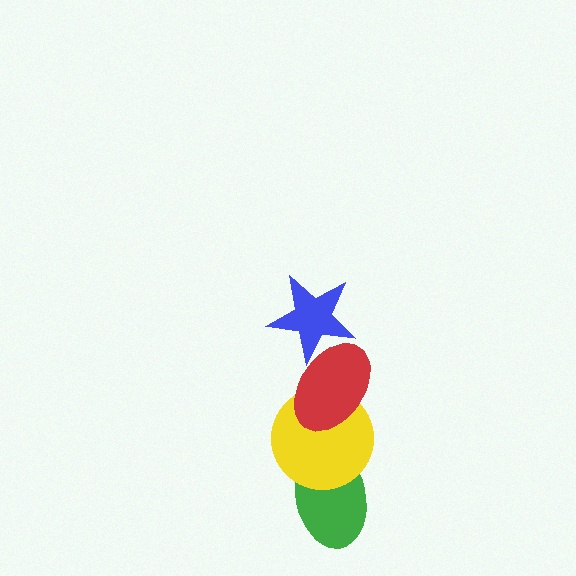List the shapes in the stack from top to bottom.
From top to bottom: the blue star, the red ellipse, the yellow circle, the green ellipse.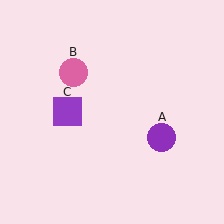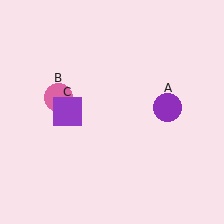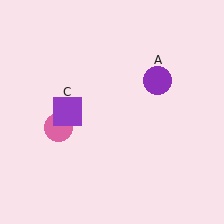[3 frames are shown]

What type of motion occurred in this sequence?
The purple circle (object A), pink circle (object B) rotated counterclockwise around the center of the scene.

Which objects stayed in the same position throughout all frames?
Purple square (object C) remained stationary.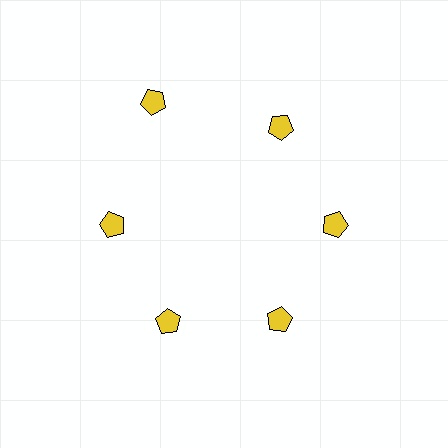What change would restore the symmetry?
The symmetry would be restored by moving it inward, back onto the ring so that all 6 pentagons sit at equal angles and equal distance from the center.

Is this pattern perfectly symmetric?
No. The 6 yellow pentagons are arranged in a ring, but one element near the 11 o'clock position is pushed outward from the center, breaking the 6-fold rotational symmetry.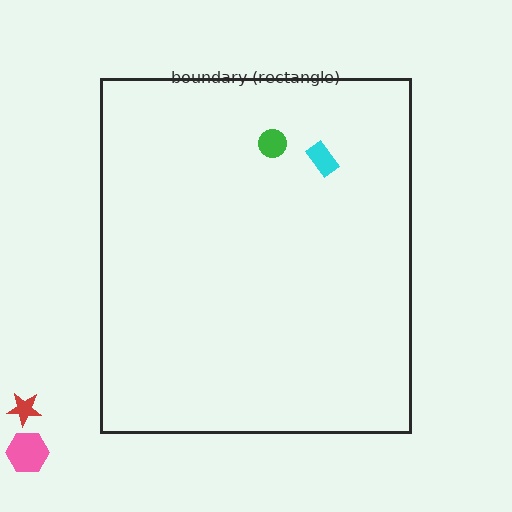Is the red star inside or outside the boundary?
Outside.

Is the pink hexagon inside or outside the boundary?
Outside.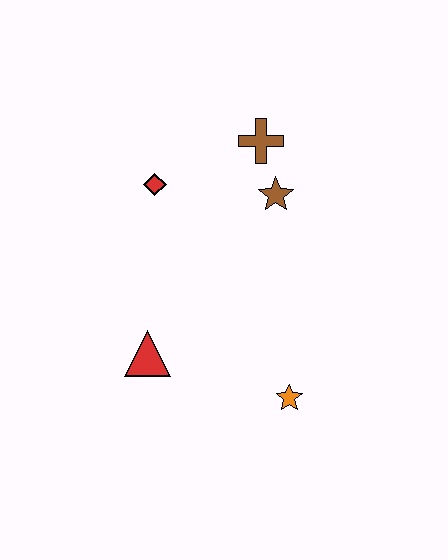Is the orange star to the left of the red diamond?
No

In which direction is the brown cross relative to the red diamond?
The brown cross is to the right of the red diamond.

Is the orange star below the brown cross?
Yes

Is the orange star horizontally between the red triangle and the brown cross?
No